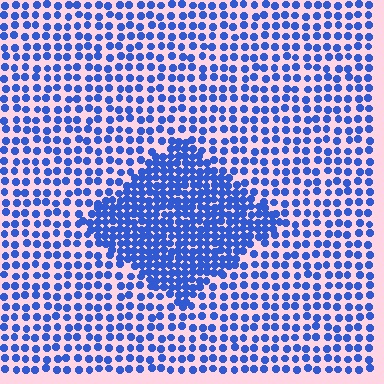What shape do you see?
I see a diamond.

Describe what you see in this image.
The image contains small blue elements arranged at two different densities. A diamond-shaped region is visible where the elements are more densely packed than the surrounding area.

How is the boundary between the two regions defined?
The boundary is defined by a change in element density (approximately 2.0x ratio). All elements are the same color, size, and shape.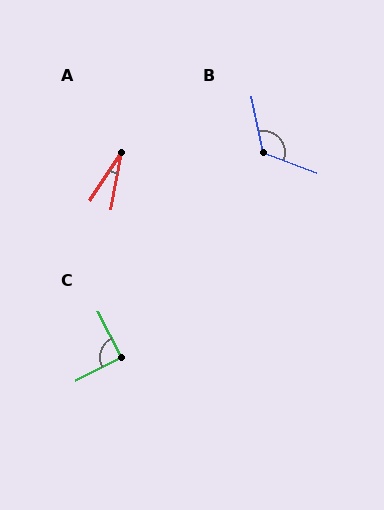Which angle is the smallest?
A, at approximately 23 degrees.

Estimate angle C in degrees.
Approximately 90 degrees.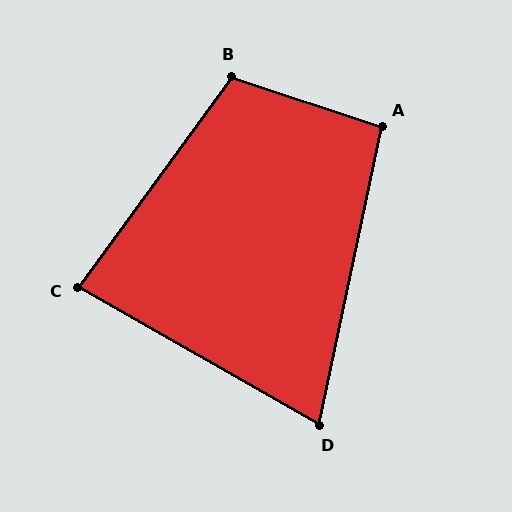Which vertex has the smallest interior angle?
D, at approximately 72 degrees.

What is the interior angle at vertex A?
Approximately 96 degrees (obtuse).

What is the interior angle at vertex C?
Approximately 84 degrees (acute).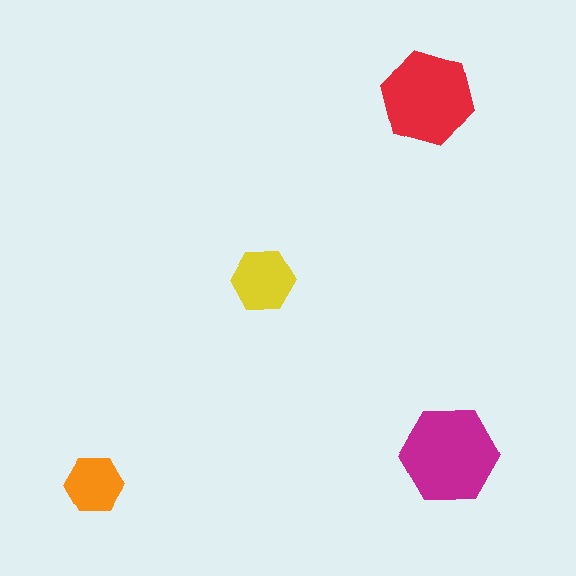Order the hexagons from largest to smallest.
the magenta one, the red one, the yellow one, the orange one.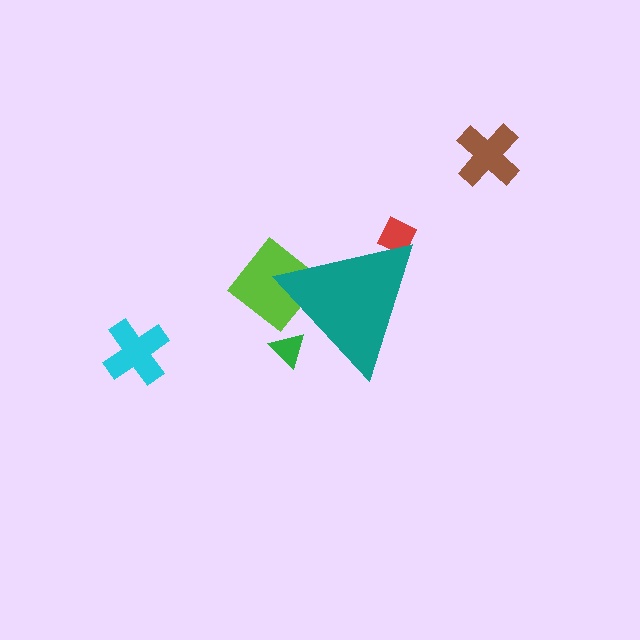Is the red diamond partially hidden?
Yes, the red diamond is partially hidden behind the teal triangle.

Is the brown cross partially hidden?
No, the brown cross is fully visible.